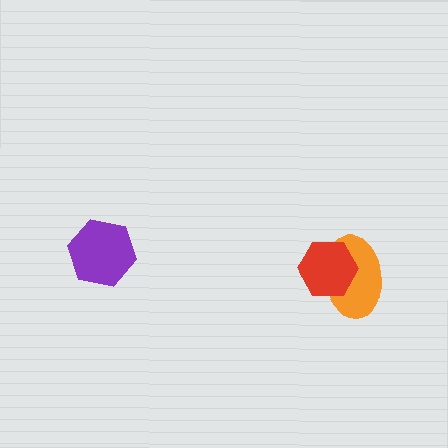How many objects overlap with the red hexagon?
1 object overlaps with the red hexagon.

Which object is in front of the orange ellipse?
The red hexagon is in front of the orange ellipse.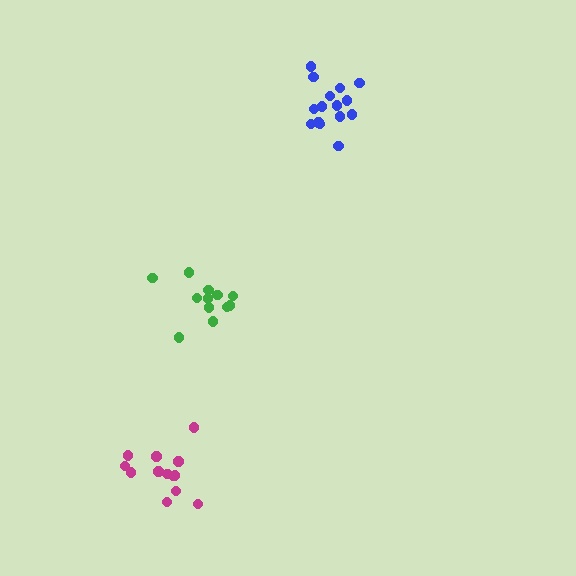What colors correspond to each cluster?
The clusters are colored: blue, green, magenta.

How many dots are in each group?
Group 1: 15 dots, Group 2: 12 dots, Group 3: 13 dots (40 total).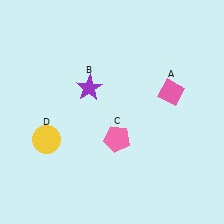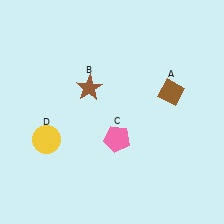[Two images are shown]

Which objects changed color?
A changed from pink to brown. B changed from purple to brown.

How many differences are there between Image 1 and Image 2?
There are 2 differences between the two images.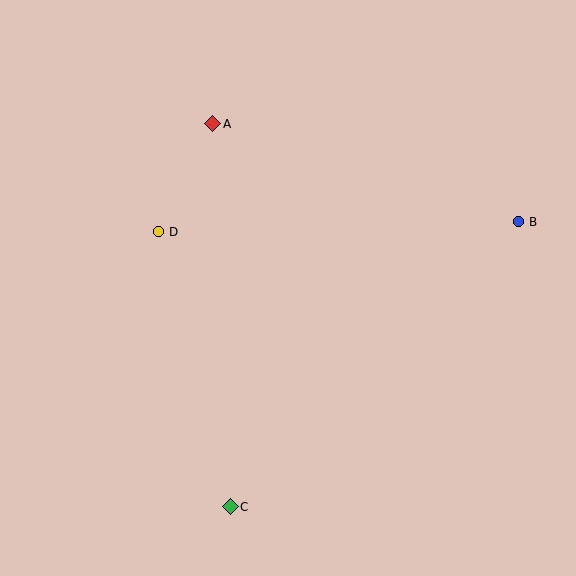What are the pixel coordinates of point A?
Point A is at (213, 124).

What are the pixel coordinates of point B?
Point B is at (519, 222).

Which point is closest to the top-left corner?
Point A is closest to the top-left corner.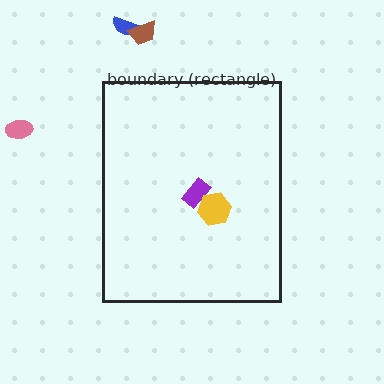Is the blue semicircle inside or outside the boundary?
Outside.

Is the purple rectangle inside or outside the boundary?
Inside.